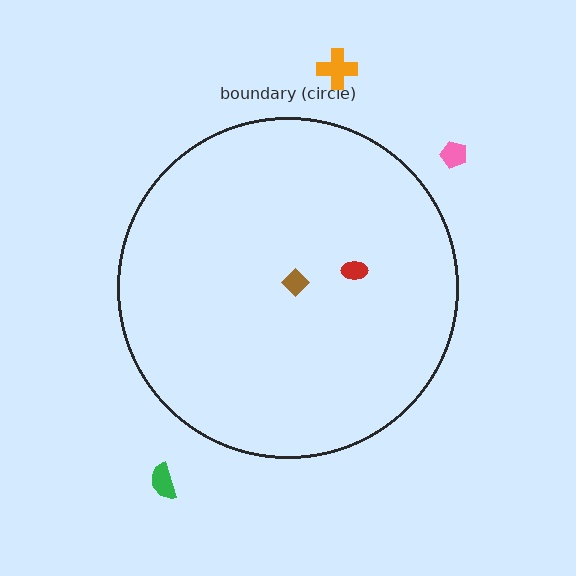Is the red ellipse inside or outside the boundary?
Inside.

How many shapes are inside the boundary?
2 inside, 3 outside.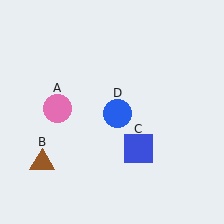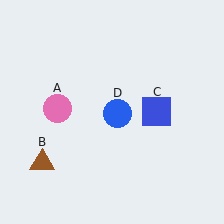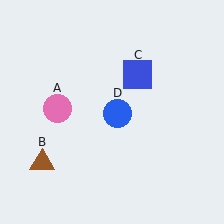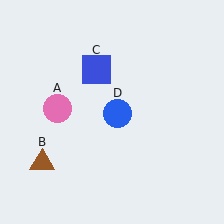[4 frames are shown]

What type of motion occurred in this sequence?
The blue square (object C) rotated counterclockwise around the center of the scene.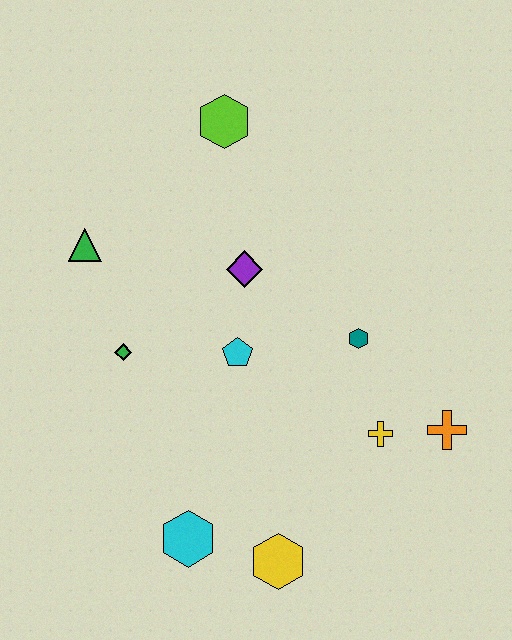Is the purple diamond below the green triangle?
Yes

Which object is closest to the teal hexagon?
The yellow cross is closest to the teal hexagon.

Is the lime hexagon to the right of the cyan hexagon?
Yes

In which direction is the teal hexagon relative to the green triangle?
The teal hexagon is to the right of the green triangle.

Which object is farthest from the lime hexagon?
The yellow hexagon is farthest from the lime hexagon.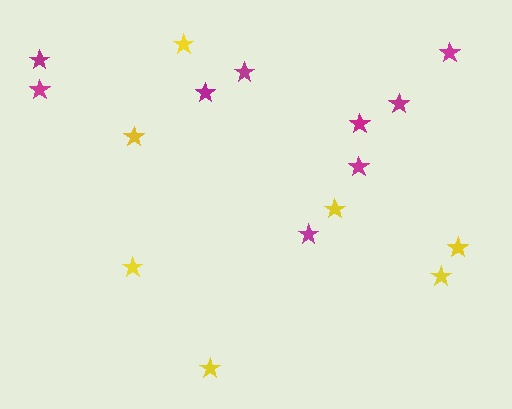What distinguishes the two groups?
There are 2 groups: one group of magenta stars (9) and one group of yellow stars (7).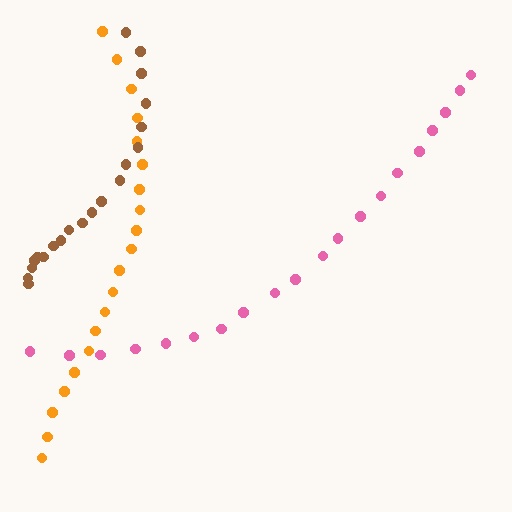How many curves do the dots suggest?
There are 3 distinct paths.